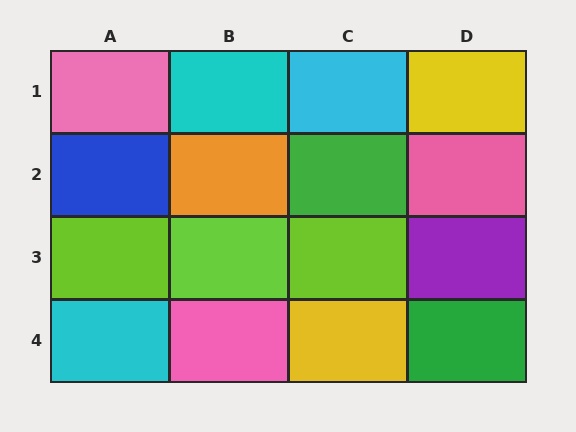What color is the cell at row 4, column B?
Pink.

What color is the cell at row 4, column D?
Green.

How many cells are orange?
1 cell is orange.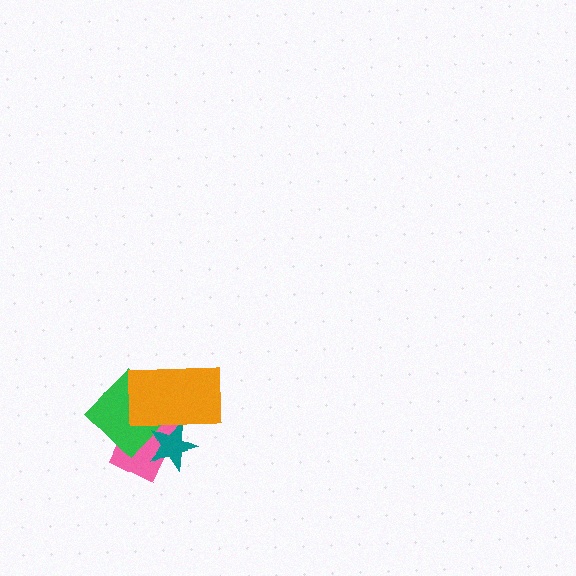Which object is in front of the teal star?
The orange rectangle is in front of the teal star.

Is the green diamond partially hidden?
Yes, it is partially covered by another shape.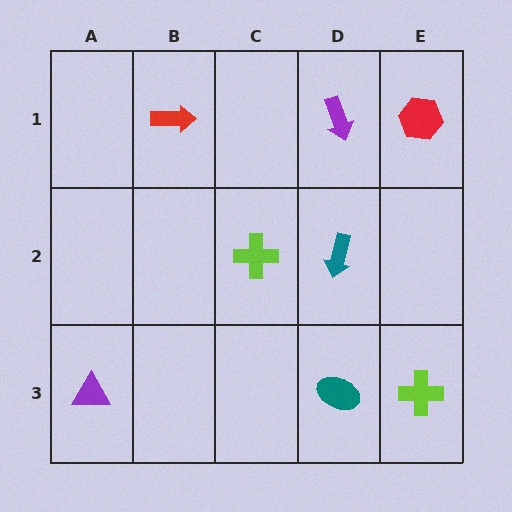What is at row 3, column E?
A lime cross.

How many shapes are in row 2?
2 shapes.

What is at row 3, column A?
A purple triangle.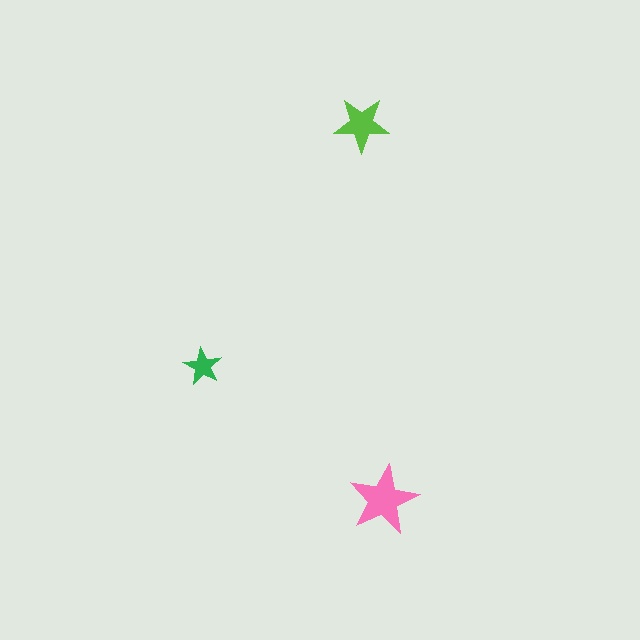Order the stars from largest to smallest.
the pink one, the lime one, the green one.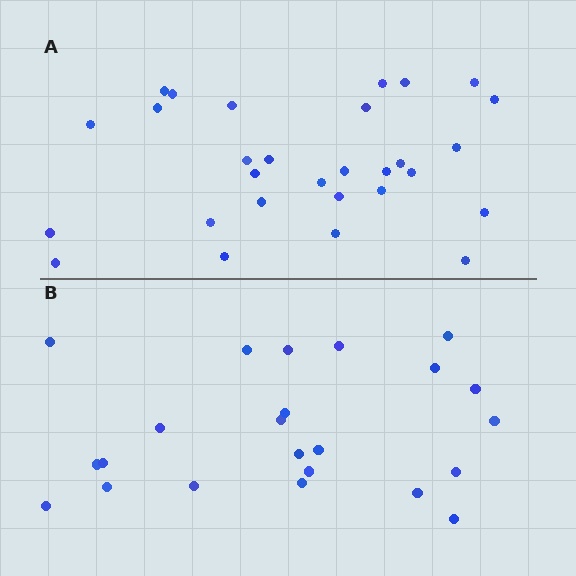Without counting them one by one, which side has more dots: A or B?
Region A (the top region) has more dots.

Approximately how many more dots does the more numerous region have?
Region A has about 6 more dots than region B.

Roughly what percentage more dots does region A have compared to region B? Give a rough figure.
About 25% more.